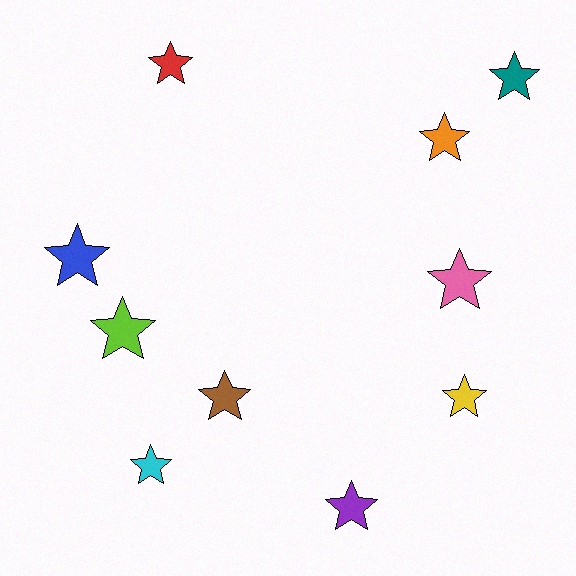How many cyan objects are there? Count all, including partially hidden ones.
There is 1 cyan object.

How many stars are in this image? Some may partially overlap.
There are 10 stars.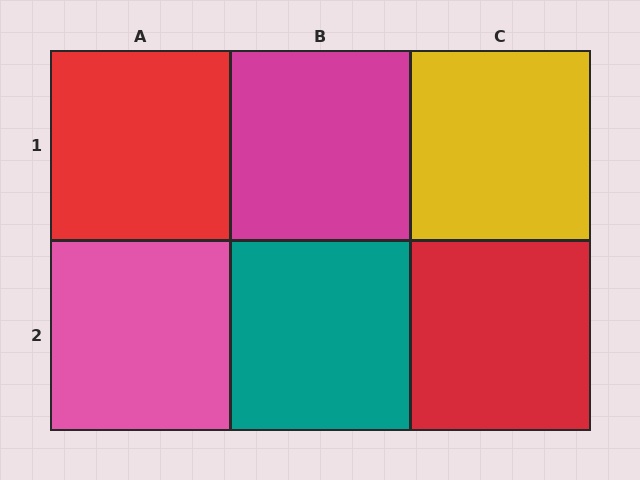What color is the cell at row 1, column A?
Red.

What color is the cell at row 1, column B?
Magenta.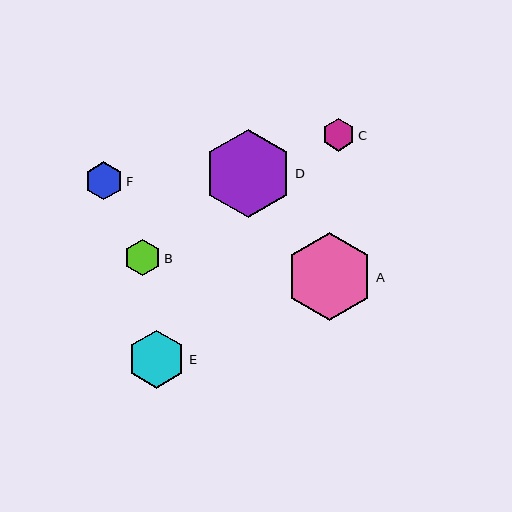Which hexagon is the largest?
Hexagon D is the largest with a size of approximately 89 pixels.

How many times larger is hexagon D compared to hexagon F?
Hexagon D is approximately 2.3 times the size of hexagon F.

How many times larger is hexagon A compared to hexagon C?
Hexagon A is approximately 2.7 times the size of hexagon C.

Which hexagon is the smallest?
Hexagon C is the smallest with a size of approximately 33 pixels.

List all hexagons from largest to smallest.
From largest to smallest: D, A, E, F, B, C.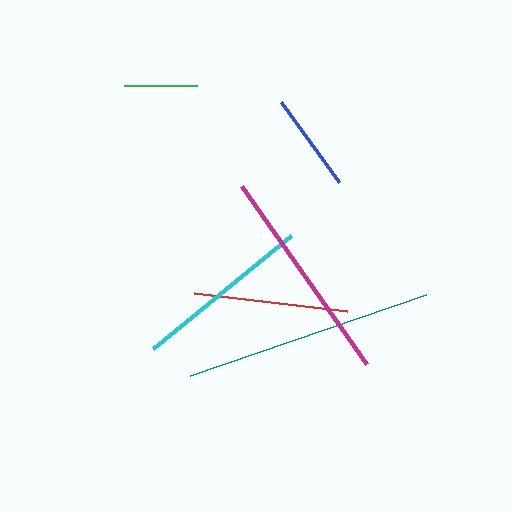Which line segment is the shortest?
The green line is the shortest at approximately 73 pixels.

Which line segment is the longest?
The teal line is the longest at approximately 250 pixels.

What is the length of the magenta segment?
The magenta segment is approximately 217 pixels long.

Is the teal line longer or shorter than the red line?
The teal line is longer than the red line.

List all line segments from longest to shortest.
From longest to shortest: teal, magenta, cyan, red, blue, green.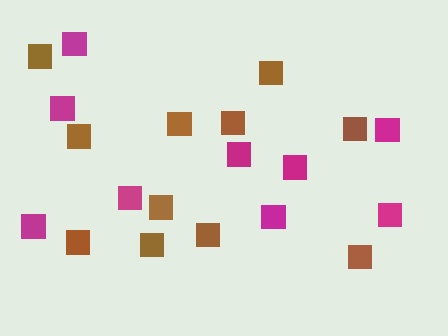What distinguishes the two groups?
There are 2 groups: one group of magenta squares (9) and one group of brown squares (11).